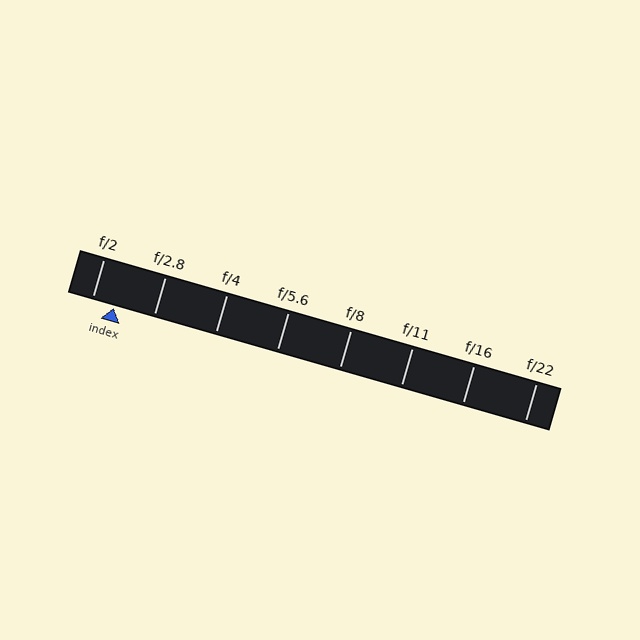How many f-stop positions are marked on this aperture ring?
There are 8 f-stop positions marked.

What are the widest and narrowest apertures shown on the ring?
The widest aperture shown is f/2 and the narrowest is f/22.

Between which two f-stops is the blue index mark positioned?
The index mark is between f/2 and f/2.8.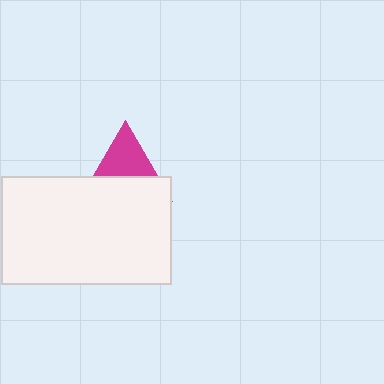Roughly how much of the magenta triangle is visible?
About half of it is visible (roughly 47%).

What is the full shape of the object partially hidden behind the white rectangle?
The partially hidden object is a magenta triangle.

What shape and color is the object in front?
The object in front is a white rectangle.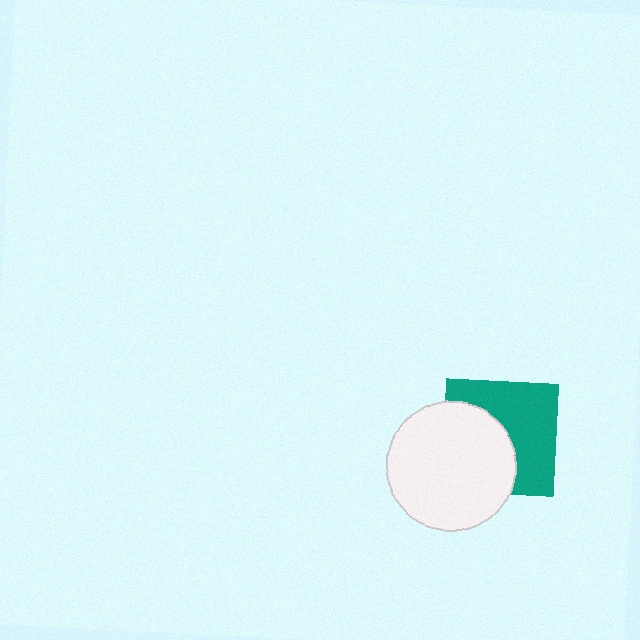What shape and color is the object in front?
The object in front is a white circle.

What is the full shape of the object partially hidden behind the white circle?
The partially hidden object is a teal square.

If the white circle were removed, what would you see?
You would see the complete teal square.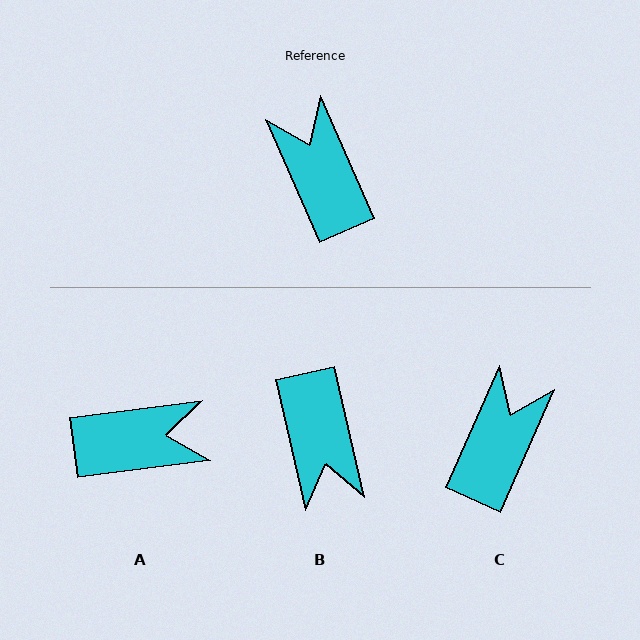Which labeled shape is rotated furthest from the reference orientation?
B, about 169 degrees away.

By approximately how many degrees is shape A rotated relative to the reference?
Approximately 106 degrees clockwise.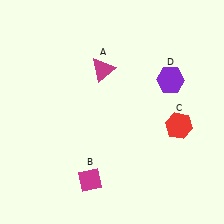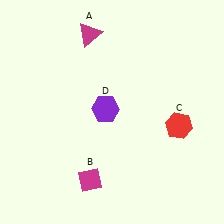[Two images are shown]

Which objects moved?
The objects that moved are: the magenta triangle (A), the purple hexagon (D).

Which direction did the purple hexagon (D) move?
The purple hexagon (D) moved left.